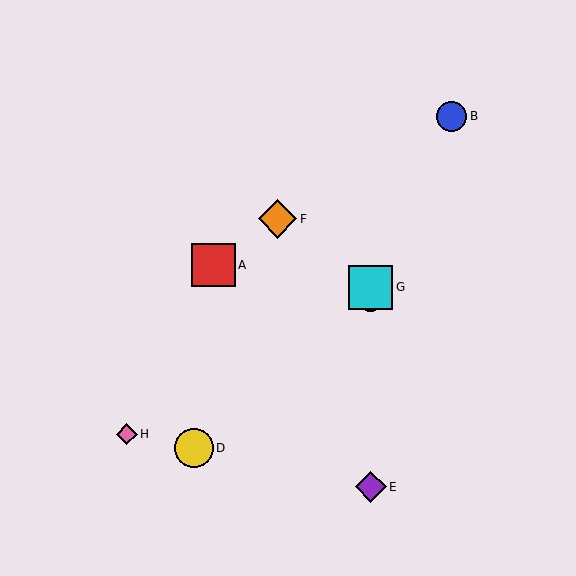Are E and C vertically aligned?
Yes, both are at x≈371.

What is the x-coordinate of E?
Object E is at x≈371.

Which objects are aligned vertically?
Objects C, E, G are aligned vertically.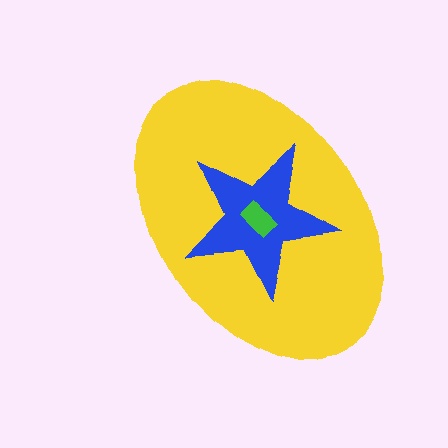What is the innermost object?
The green rectangle.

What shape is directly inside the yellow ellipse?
The blue star.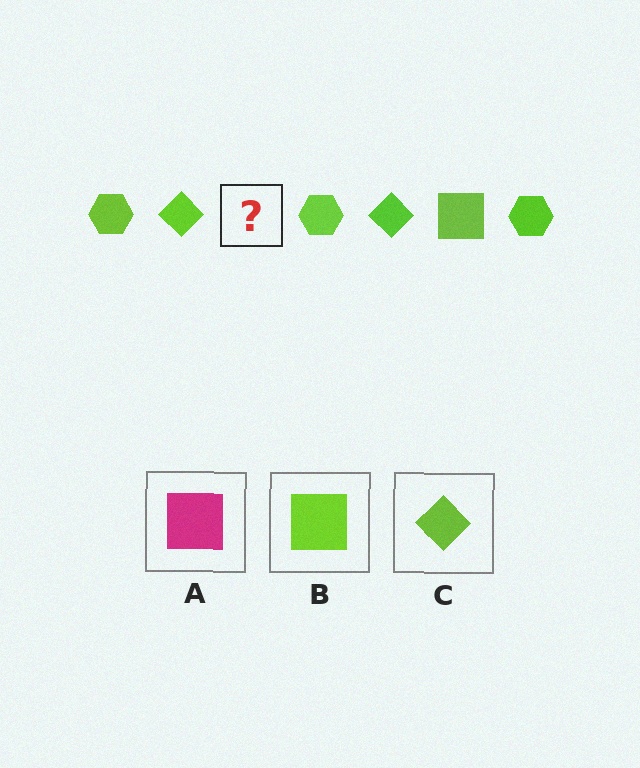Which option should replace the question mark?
Option B.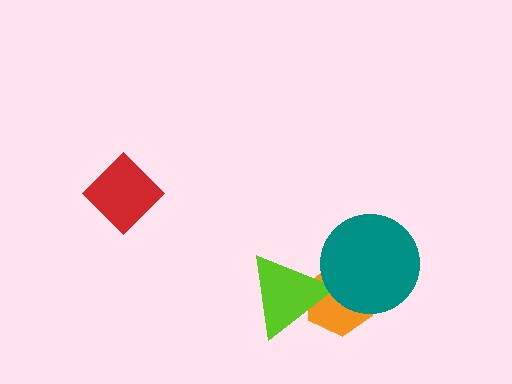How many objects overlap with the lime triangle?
2 objects overlap with the lime triangle.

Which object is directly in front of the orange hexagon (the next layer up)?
The lime triangle is directly in front of the orange hexagon.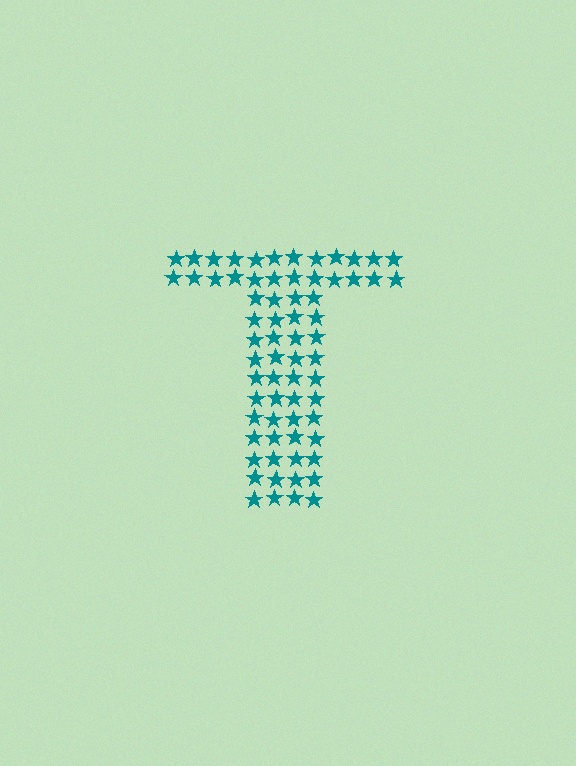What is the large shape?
The large shape is the letter T.